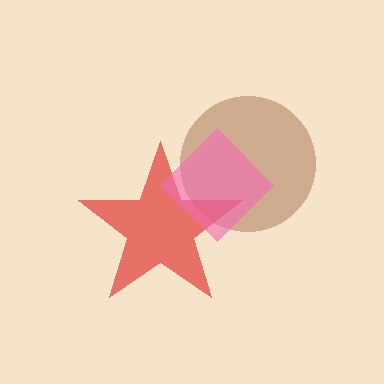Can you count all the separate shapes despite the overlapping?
Yes, there are 3 separate shapes.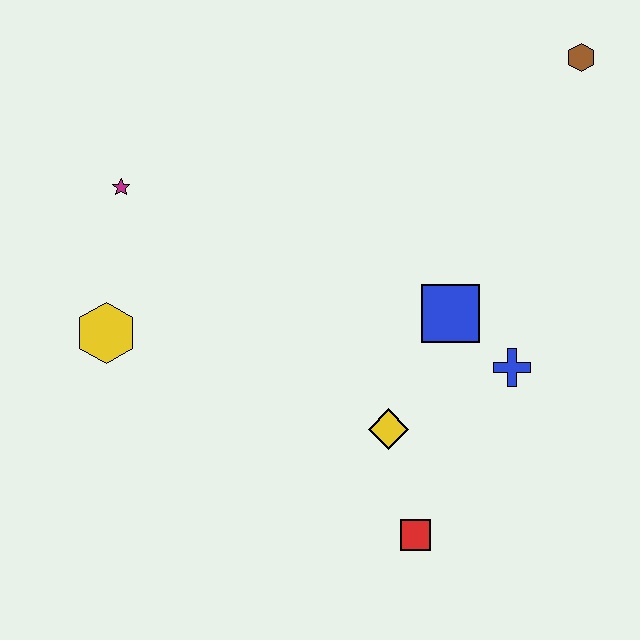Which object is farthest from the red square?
The brown hexagon is farthest from the red square.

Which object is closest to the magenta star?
The yellow hexagon is closest to the magenta star.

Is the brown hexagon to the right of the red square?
Yes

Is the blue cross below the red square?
No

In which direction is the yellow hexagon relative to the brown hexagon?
The yellow hexagon is to the left of the brown hexagon.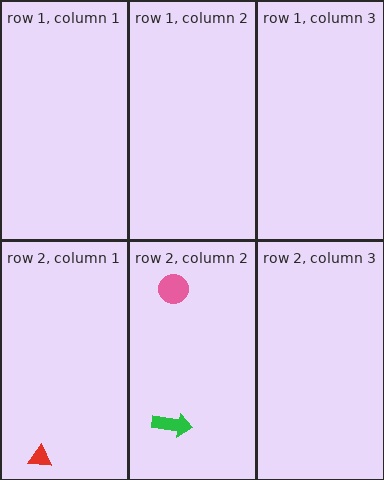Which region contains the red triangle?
The row 2, column 1 region.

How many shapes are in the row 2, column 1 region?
1.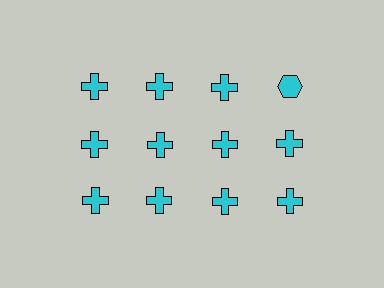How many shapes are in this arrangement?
There are 12 shapes arranged in a grid pattern.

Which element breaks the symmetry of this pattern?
The cyan hexagon in the top row, second from right column breaks the symmetry. All other shapes are cyan crosses.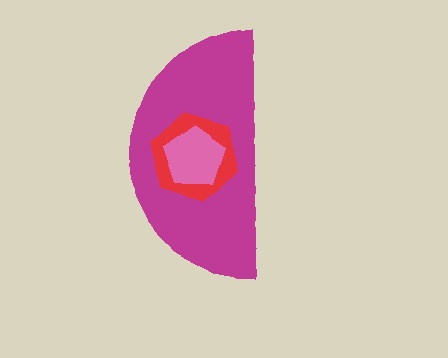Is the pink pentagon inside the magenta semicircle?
Yes.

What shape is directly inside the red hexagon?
The pink pentagon.